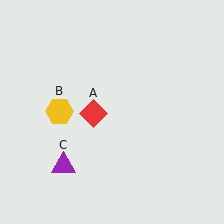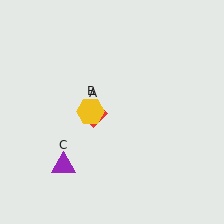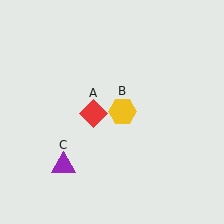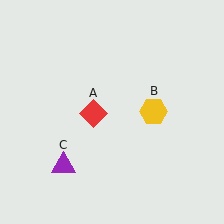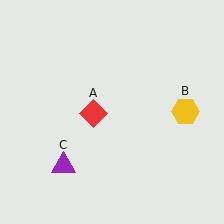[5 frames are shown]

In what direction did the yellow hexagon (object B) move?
The yellow hexagon (object B) moved right.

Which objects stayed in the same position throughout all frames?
Red diamond (object A) and purple triangle (object C) remained stationary.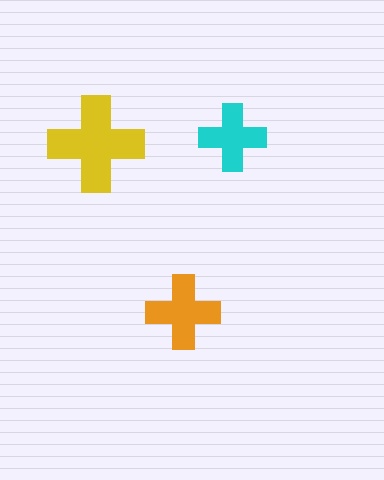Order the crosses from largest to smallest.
the yellow one, the orange one, the cyan one.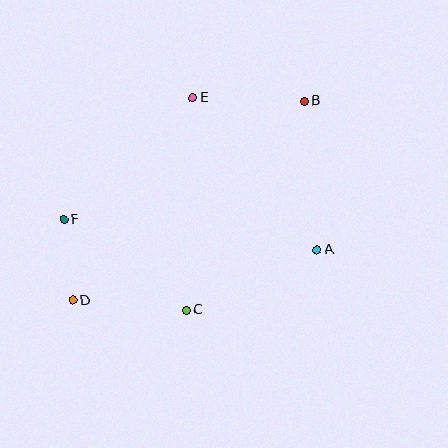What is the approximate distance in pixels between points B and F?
The distance between B and F is approximately 268 pixels.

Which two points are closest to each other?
Points D and F are closest to each other.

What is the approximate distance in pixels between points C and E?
The distance between C and E is approximately 212 pixels.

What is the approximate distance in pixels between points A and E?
The distance between A and E is approximately 197 pixels.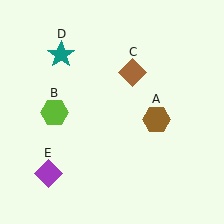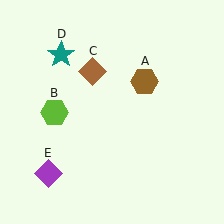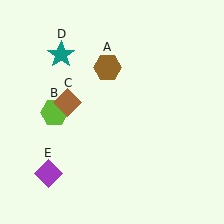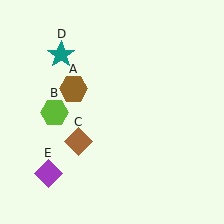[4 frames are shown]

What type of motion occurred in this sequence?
The brown hexagon (object A), brown diamond (object C) rotated counterclockwise around the center of the scene.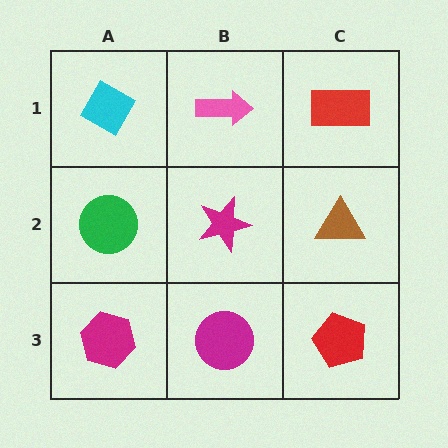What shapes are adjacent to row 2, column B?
A pink arrow (row 1, column B), a magenta circle (row 3, column B), a green circle (row 2, column A), a brown triangle (row 2, column C).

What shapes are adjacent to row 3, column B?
A magenta star (row 2, column B), a magenta hexagon (row 3, column A), a red pentagon (row 3, column C).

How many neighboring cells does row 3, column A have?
2.